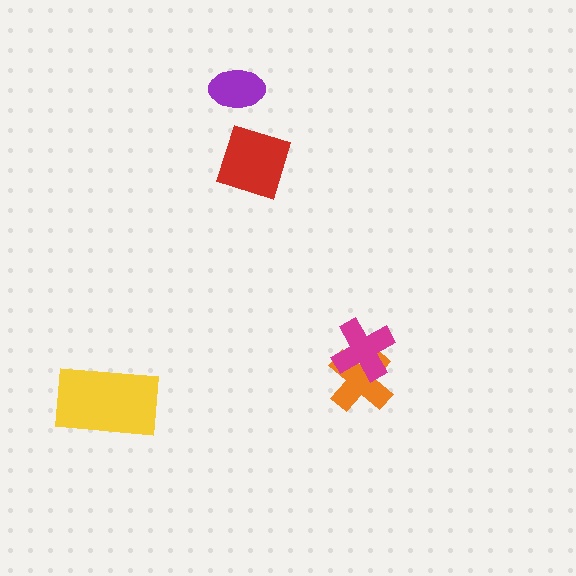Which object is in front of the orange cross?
The magenta cross is in front of the orange cross.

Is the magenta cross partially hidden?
No, no other shape covers it.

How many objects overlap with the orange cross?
1 object overlaps with the orange cross.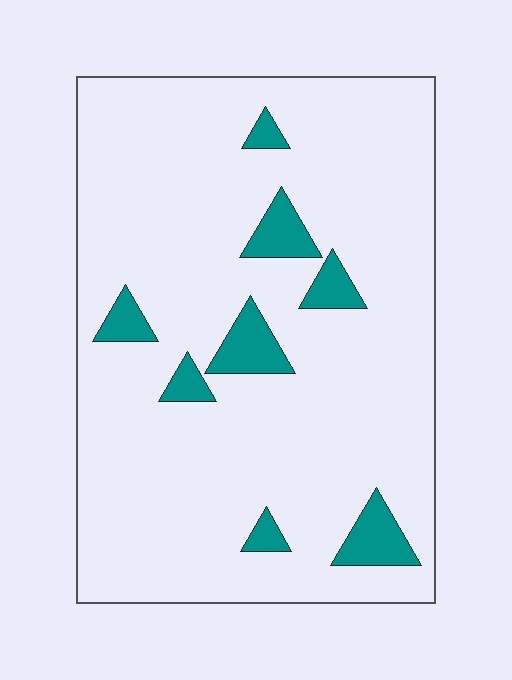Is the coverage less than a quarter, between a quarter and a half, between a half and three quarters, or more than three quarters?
Less than a quarter.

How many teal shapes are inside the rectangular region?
8.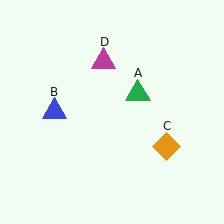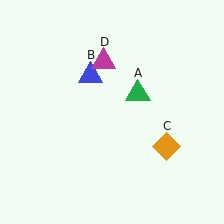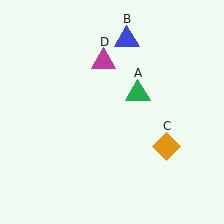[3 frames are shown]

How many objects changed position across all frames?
1 object changed position: blue triangle (object B).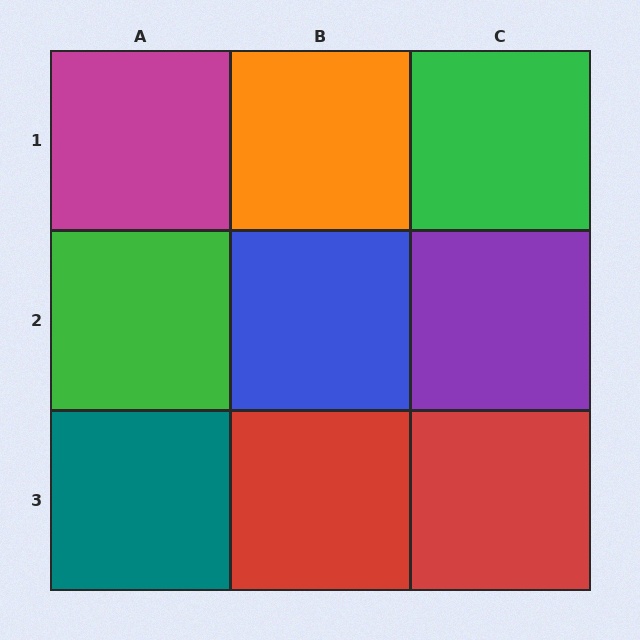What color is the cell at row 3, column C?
Red.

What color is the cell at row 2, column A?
Green.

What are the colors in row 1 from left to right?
Magenta, orange, green.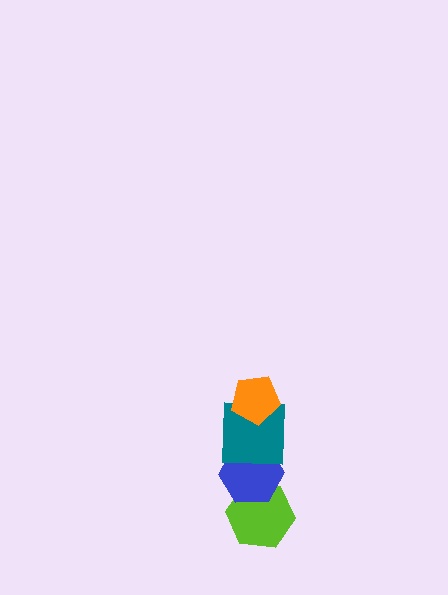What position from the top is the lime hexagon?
The lime hexagon is 4th from the top.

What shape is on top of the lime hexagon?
The blue hexagon is on top of the lime hexagon.